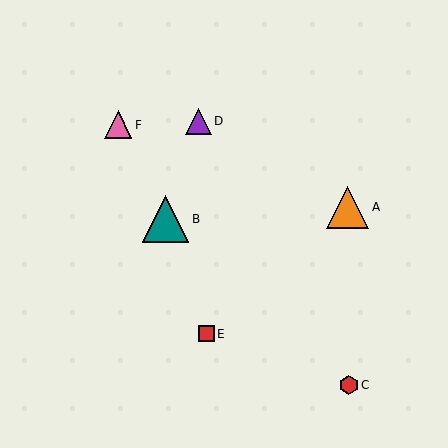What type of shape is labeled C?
Shape C is a red hexagon.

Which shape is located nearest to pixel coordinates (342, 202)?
The orange triangle (labeled A) at (348, 207) is nearest to that location.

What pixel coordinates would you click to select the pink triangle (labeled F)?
Click at (118, 125) to select the pink triangle F.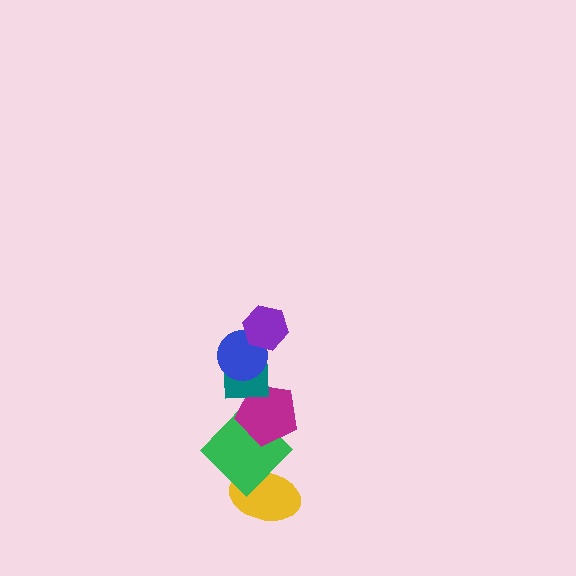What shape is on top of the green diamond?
The magenta pentagon is on top of the green diamond.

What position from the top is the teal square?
The teal square is 3rd from the top.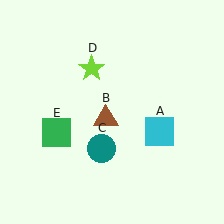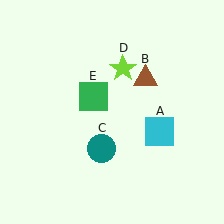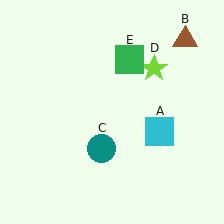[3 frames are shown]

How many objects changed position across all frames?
3 objects changed position: brown triangle (object B), lime star (object D), green square (object E).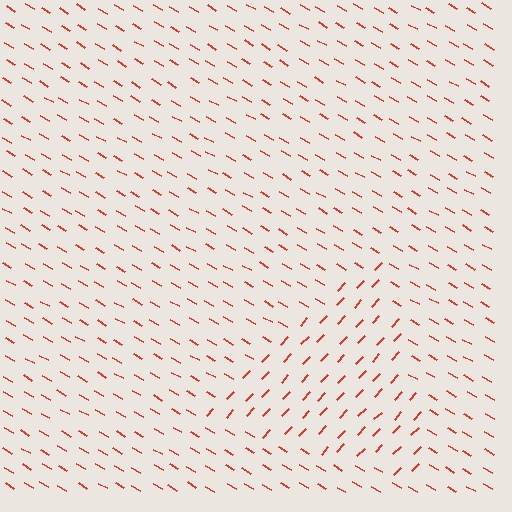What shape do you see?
I see a triangle.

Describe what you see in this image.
The image is filled with small red line segments. A triangle region in the image has lines oriented differently from the surrounding lines, creating a visible texture boundary.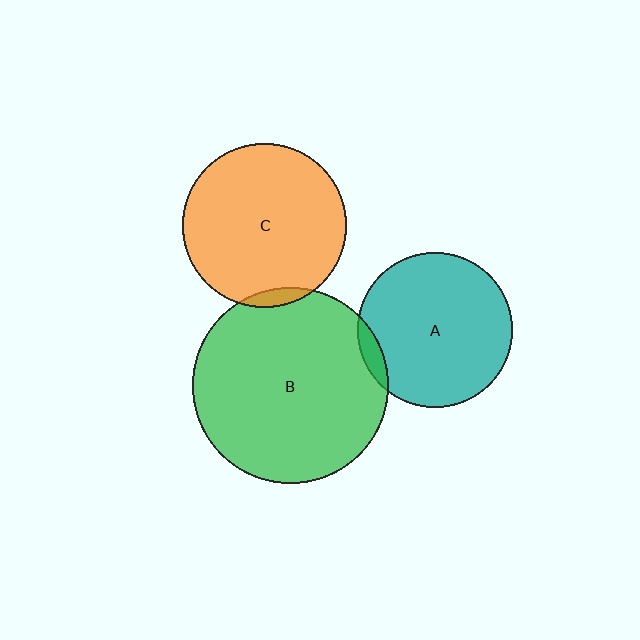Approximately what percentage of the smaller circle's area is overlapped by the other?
Approximately 5%.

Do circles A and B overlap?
Yes.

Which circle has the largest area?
Circle B (green).